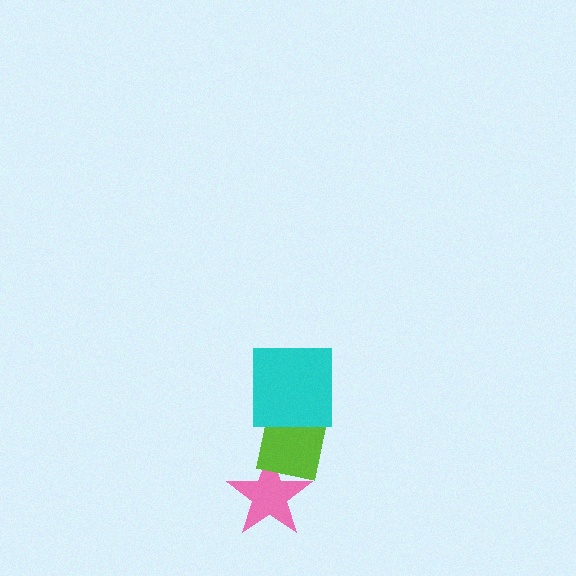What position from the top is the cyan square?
The cyan square is 1st from the top.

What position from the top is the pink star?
The pink star is 3rd from the top.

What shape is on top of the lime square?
The cyan square is on top of the lime square.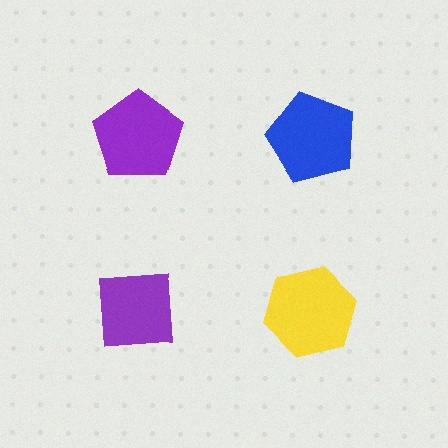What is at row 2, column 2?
A yellow hexagon.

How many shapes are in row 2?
2 shapes.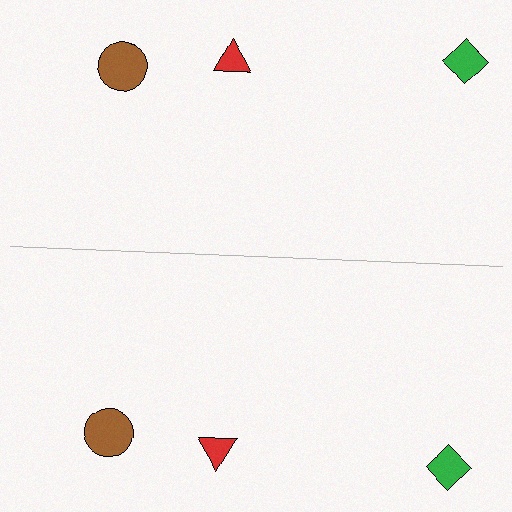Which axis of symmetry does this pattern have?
The pattern has a horizontal axis of symmetry running through the center of the image.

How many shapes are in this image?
There are 6 shapes in this image.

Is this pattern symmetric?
Yes, this pattern has bilateral (reflection) symmetry.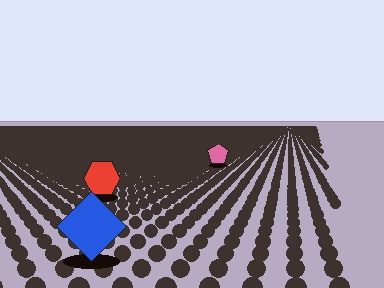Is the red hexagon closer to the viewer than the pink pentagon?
Yes. The red hexagon is closer — you can tell from the texture gradient: the ground texture is coarser near it.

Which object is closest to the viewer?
The blue diamond is closest. The texture marks near it are larger and more spread out.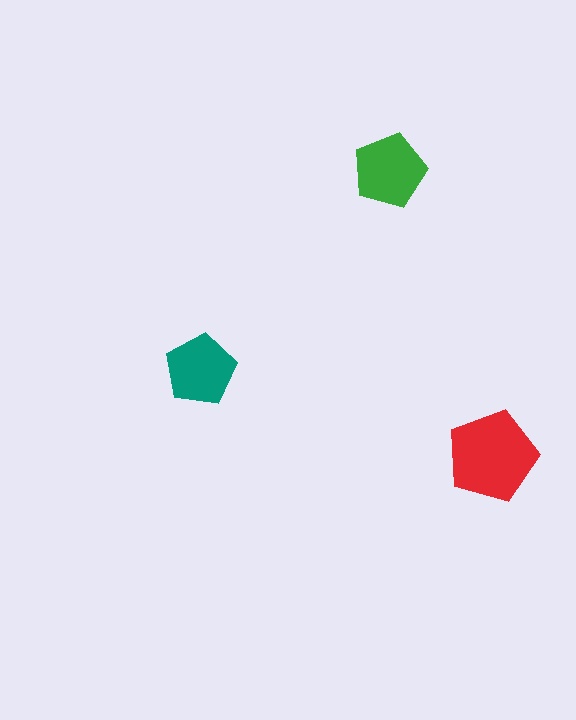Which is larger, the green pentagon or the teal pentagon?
The green one.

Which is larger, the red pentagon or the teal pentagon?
The red one.